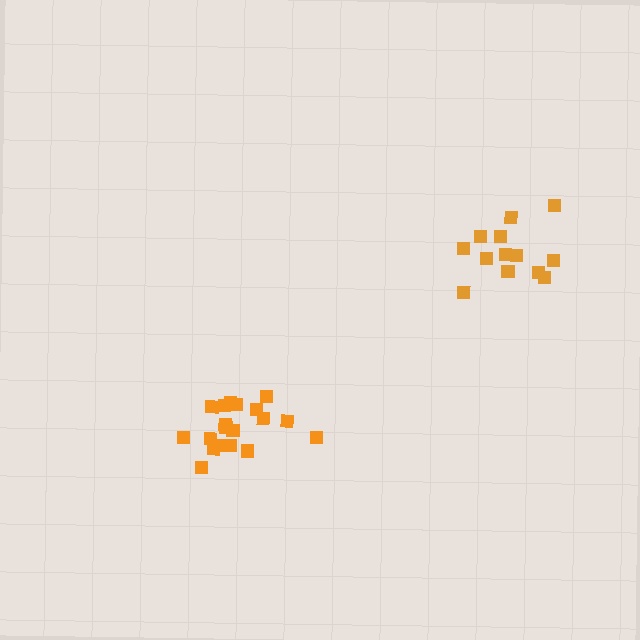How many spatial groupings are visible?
There are 2 spatial groupings.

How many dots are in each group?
Group 1: 13 dots, Group 2: 19 dots (32 total).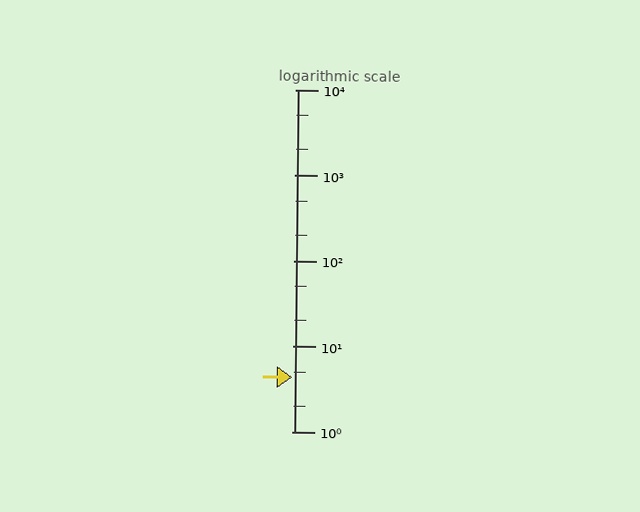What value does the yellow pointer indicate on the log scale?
The pointer indicates approximately 4.3.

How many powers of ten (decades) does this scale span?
The scale spans 4 decades, from 1 to 10000.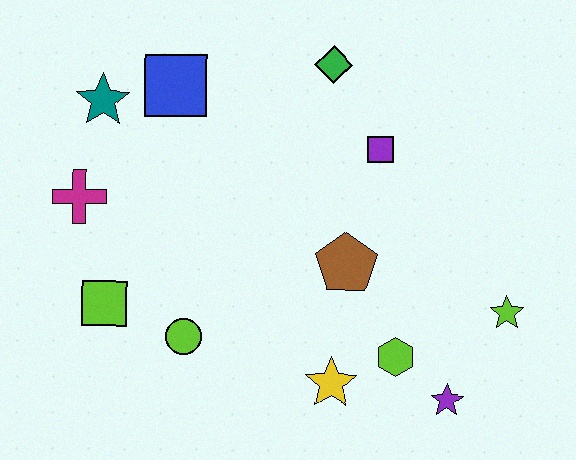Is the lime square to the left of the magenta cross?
No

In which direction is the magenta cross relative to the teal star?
The magenta cross is below the teal star.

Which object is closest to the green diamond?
The purple square is closest to the green diamond.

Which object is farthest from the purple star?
The teal star is farthest from the purple star.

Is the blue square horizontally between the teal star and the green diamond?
Yes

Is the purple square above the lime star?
Yes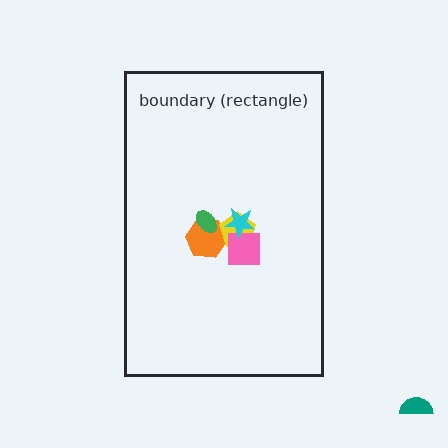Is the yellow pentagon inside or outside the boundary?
Inside.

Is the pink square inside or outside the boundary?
Inside.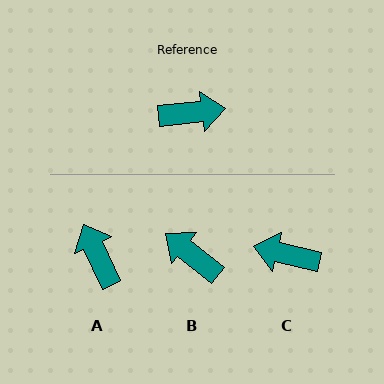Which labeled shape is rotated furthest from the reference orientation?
C, about 161 degrees away.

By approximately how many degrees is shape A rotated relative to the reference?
Approximately 109 degrees counter-clockwise.